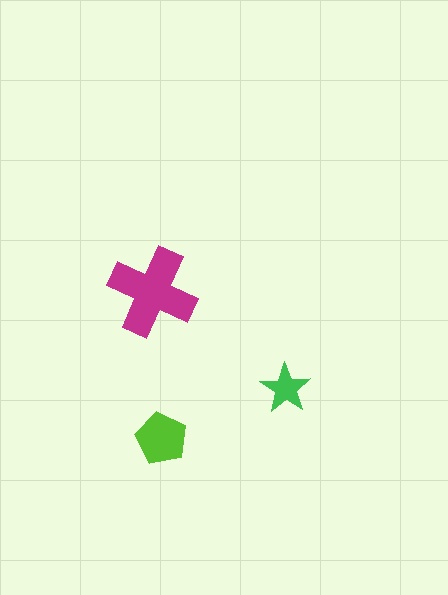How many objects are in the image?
There are 3 objects in the image.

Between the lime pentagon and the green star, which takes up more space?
The lime pentagon.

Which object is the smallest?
The green star.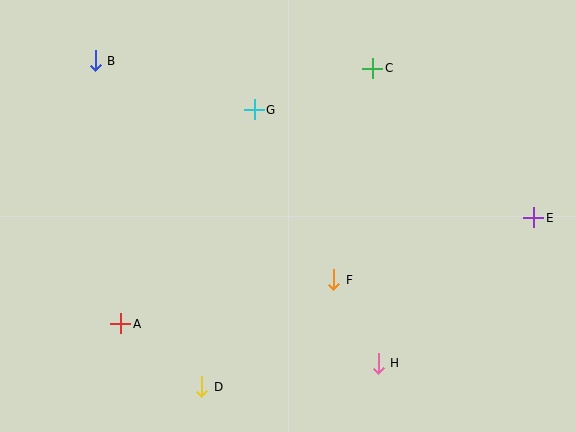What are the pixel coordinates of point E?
Point E is at (534, 218).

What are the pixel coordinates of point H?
Point H is at (378, 363).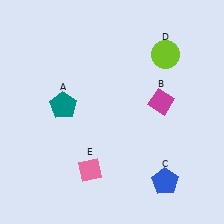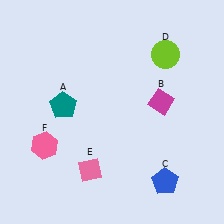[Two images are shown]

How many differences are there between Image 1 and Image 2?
There is 1 difference between the two images.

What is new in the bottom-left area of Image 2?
A pink hexagon (F) was added in the bottom-left area of Image 2.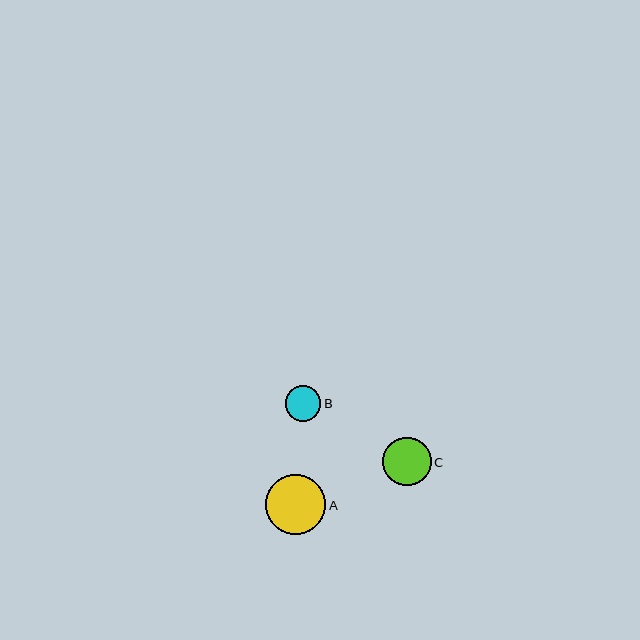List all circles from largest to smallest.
From largest to smallest: A, C, B.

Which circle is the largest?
Circle A is the largest with a size of approximately 60 pixels.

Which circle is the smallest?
Circle B is the smallest with a size of approximately 36 pixels.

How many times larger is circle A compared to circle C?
Circle A is approximately 1.2 times the size of circle C.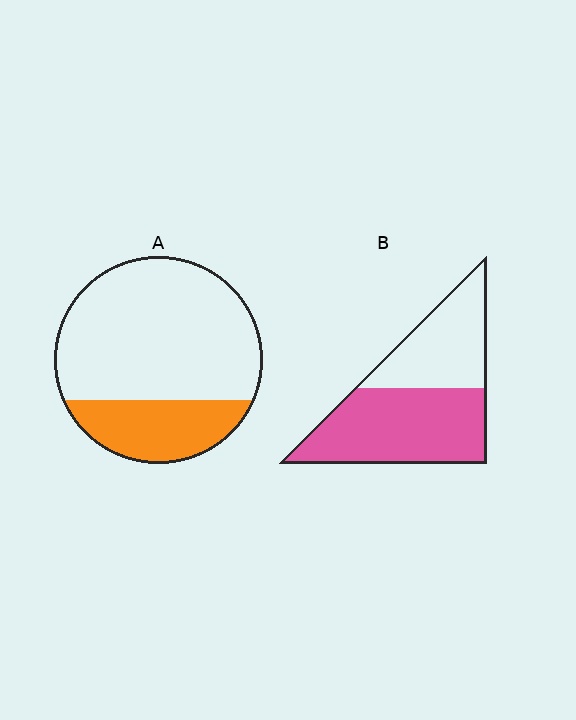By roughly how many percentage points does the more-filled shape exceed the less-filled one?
By roughly 35 percentage points (B over A).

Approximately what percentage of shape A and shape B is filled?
A is approximately 25% and B is approximately 60%.